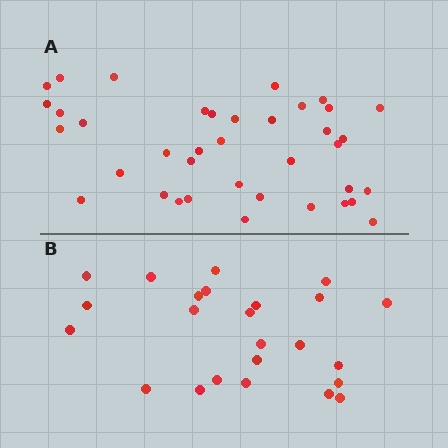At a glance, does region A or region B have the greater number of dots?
Region A (the top region) has more dots.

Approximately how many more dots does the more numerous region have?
Region A has approximately 15 more dots than region B.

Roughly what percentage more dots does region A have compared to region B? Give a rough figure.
About 60% more.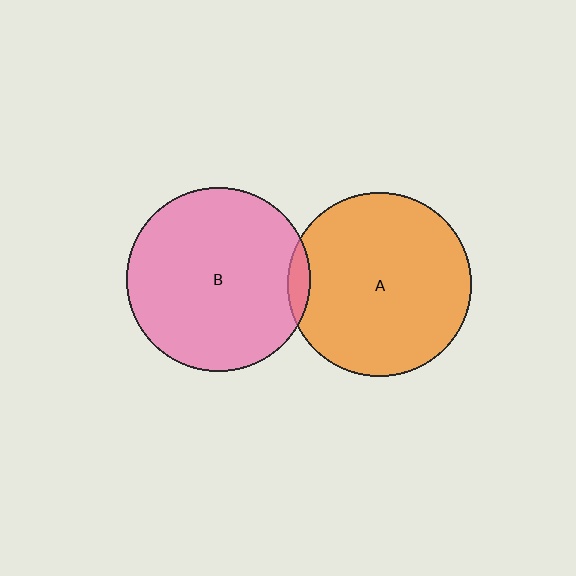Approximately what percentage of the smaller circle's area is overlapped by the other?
Approximately 5%.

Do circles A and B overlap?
Yes.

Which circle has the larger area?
Circle A (orange).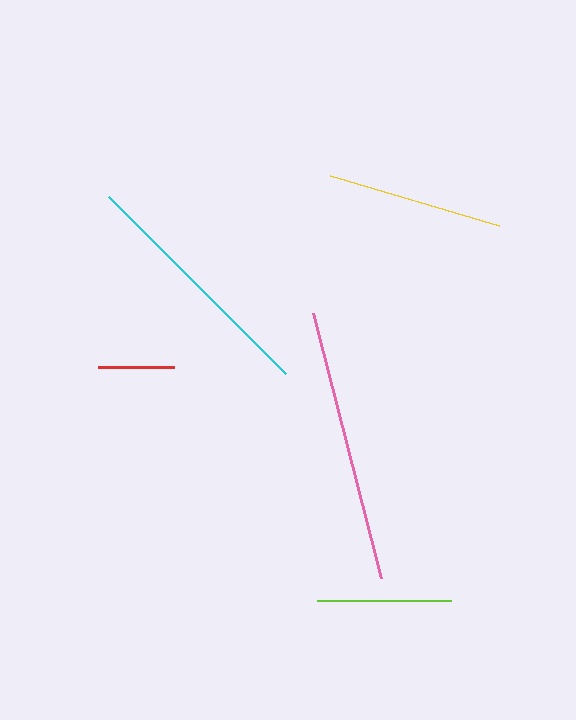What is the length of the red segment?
The red segment is approximately 76 pixels long.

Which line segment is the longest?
The pink line is the longest at approximately 274 pixels.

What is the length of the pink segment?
The pink segment is approximately 274 pixels long.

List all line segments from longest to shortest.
From longest to shortest: pink, cyan, yellow, lime, red.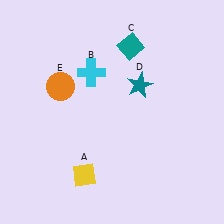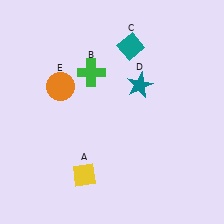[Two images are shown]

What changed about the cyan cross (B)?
In Image 1, B is cyan. In Image 2, it changed to green.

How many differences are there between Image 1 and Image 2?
There is 1 difference between the two images.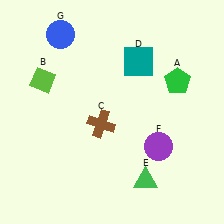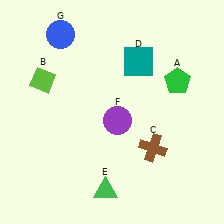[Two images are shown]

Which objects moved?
The objects that moved are: the brown cross (C), the green triangle (E), the purple circle (F).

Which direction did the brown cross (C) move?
The brown cross (C) moved right.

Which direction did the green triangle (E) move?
The green triangle (E) moved left.